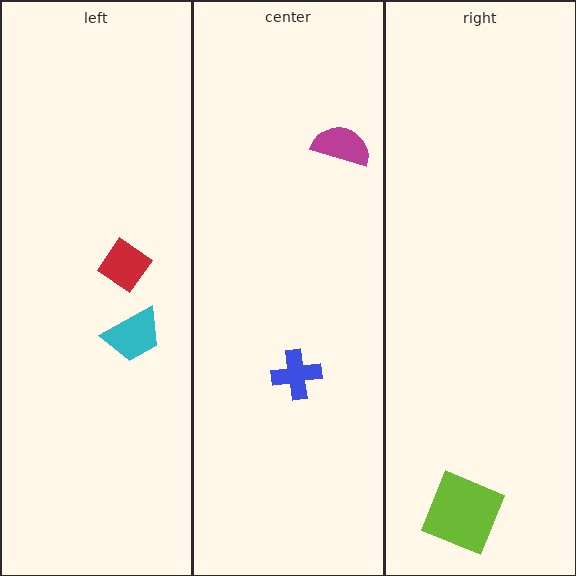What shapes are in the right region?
The lime square.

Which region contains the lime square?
The right region.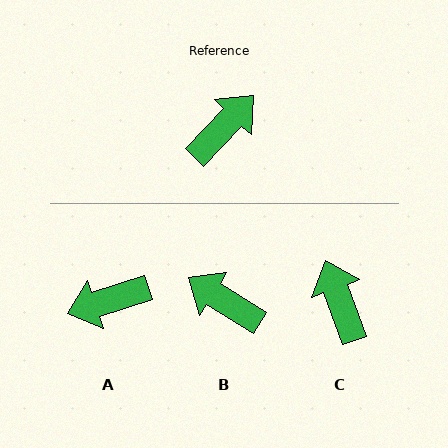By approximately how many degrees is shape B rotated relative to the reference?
Approximately 101 degrees counter-clockwise.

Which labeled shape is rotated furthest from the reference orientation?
A, about 152 degrees away.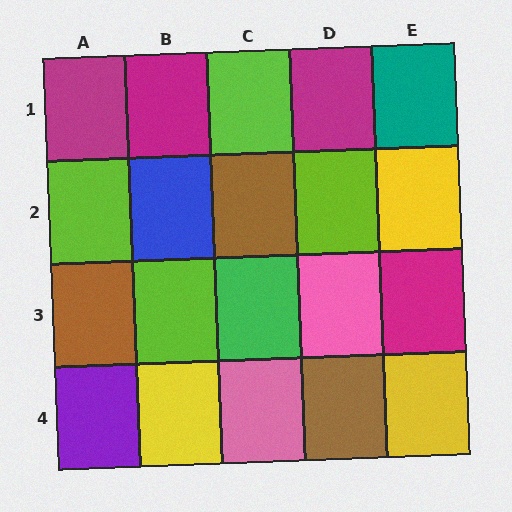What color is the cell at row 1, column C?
Lime.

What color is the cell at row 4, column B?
Yellow.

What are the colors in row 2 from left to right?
Lime, blue, brown, lime, yellow.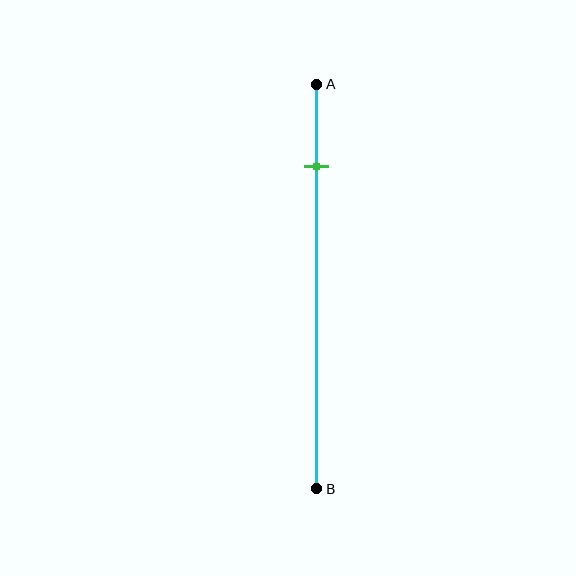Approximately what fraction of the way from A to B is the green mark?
The green mark is approximately 20% of the way from A to B.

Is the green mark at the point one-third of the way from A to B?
No, the mark is at about 20% from A, not at the 33% one-third point.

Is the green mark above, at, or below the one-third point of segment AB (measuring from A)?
The green mark is above the one-third point of segment AB.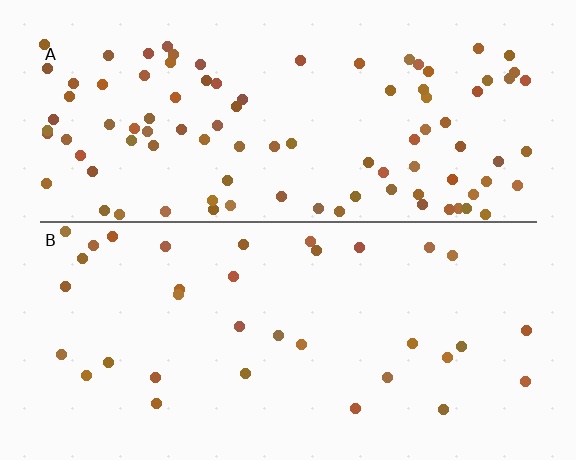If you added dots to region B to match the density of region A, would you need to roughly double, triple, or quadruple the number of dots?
Approximately triple.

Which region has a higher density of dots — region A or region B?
A (the top).